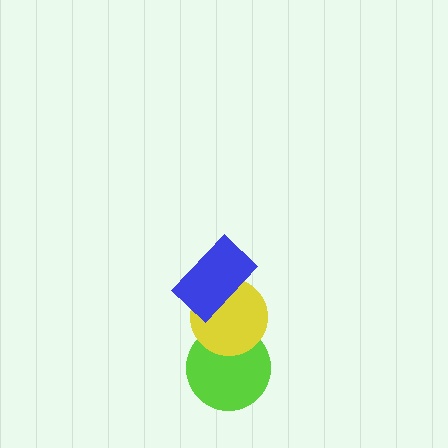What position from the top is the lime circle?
The lime circle is 3rd from the top.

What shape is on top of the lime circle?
The yellow circle is on top of the lime circle.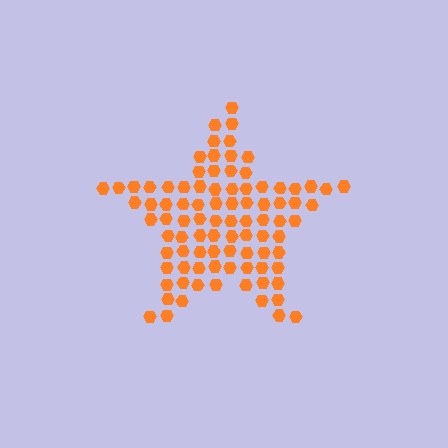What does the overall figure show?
The overall figure shows a star.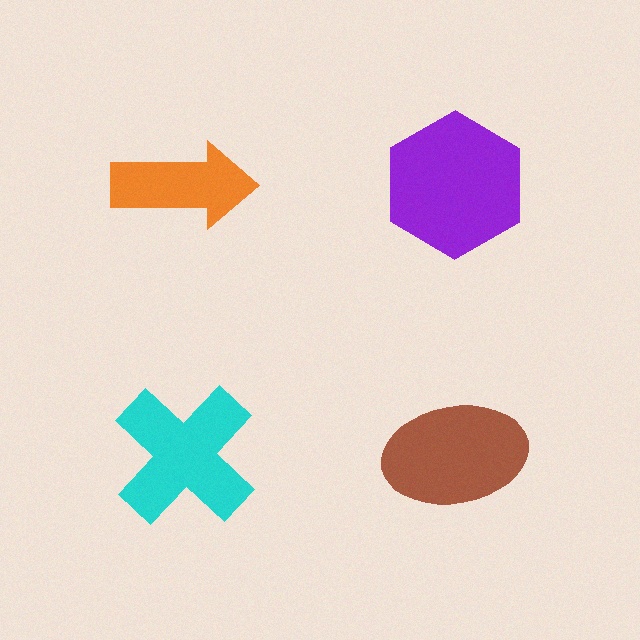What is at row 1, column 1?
An orange arrow.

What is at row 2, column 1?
A cyan cross.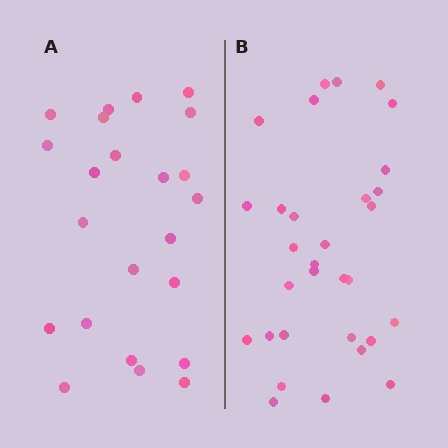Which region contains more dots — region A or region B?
Region B (the right region) has more dots.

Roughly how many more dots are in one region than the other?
Region B has roughly 8 or so more dots than region A.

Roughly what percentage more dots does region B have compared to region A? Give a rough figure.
About 35% more.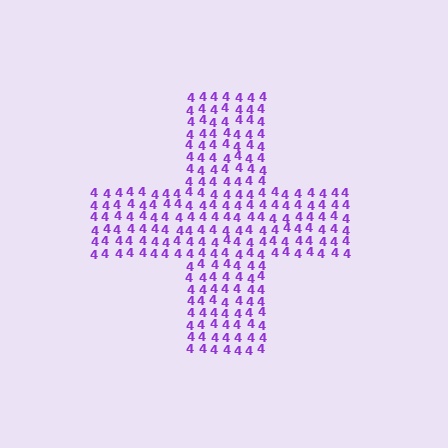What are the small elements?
The small elements are digit 4's.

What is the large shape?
The large shape is a cross.